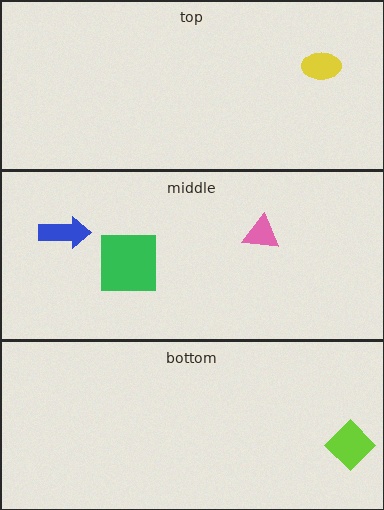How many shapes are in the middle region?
3.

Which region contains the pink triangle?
The middle region.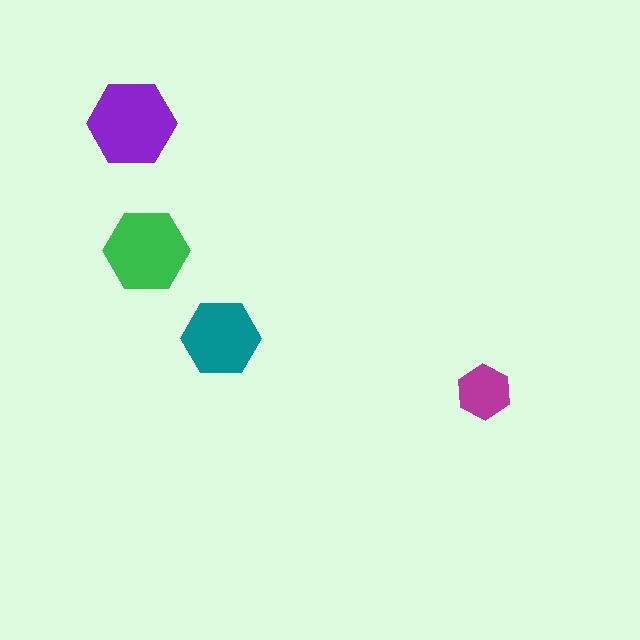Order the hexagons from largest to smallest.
the purple one, the green one, the teal one, the magenta one.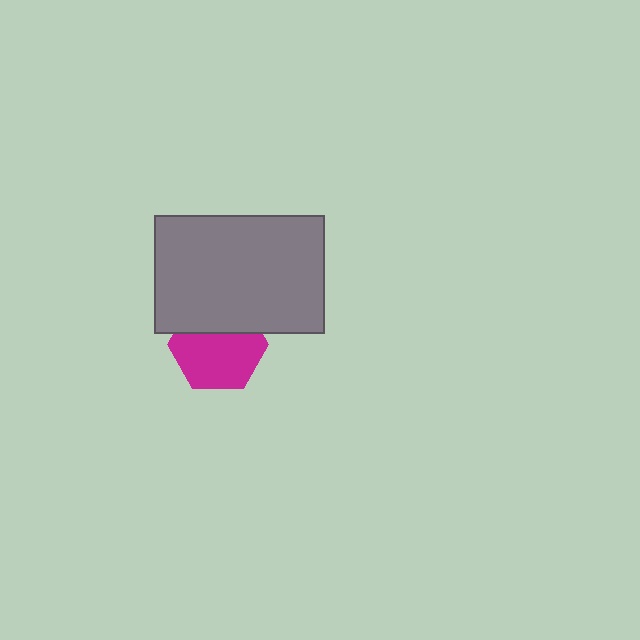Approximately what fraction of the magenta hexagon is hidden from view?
Roughly 35% of the magenta hexagon is hidden behind the gray rectangle.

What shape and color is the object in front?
The object in front is a gray rectangle.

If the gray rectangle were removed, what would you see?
You would see the complete magenta hexagon.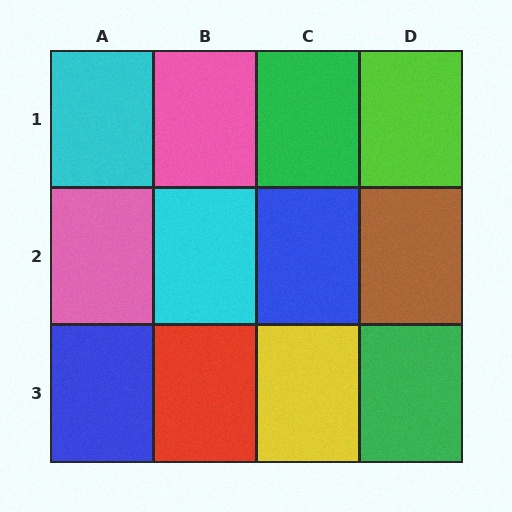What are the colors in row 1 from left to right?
Cyan, pink, green, lime.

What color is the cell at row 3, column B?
Red.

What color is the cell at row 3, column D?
Green.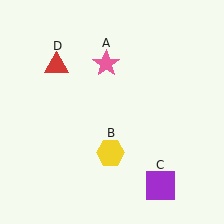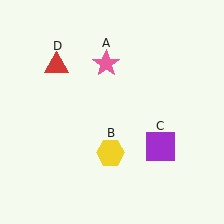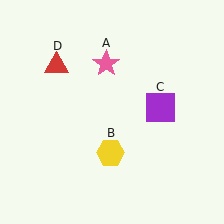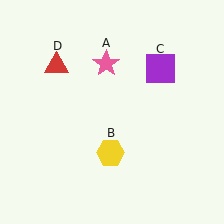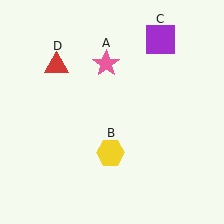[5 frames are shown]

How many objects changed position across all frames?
1 object changed position: purple square (object C).